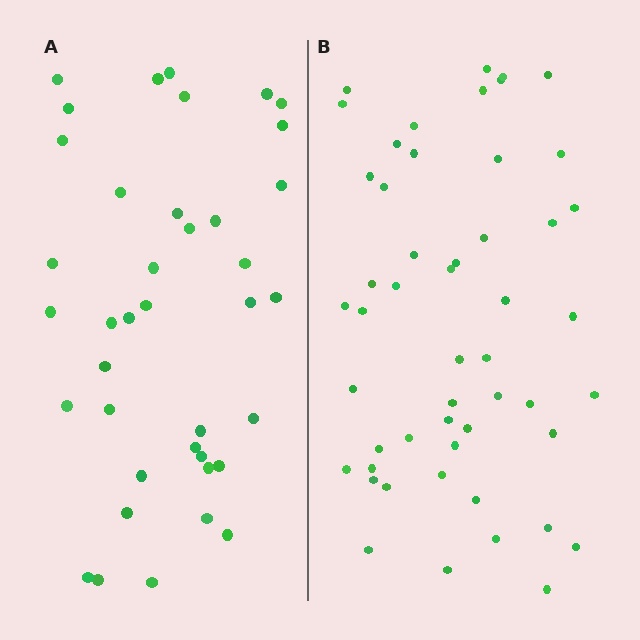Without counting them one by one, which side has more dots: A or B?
Region B (the right region) has more dots.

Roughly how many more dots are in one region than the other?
Region B has roughly 12 or so more dots than region A.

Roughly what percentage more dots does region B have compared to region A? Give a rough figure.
About 30% more.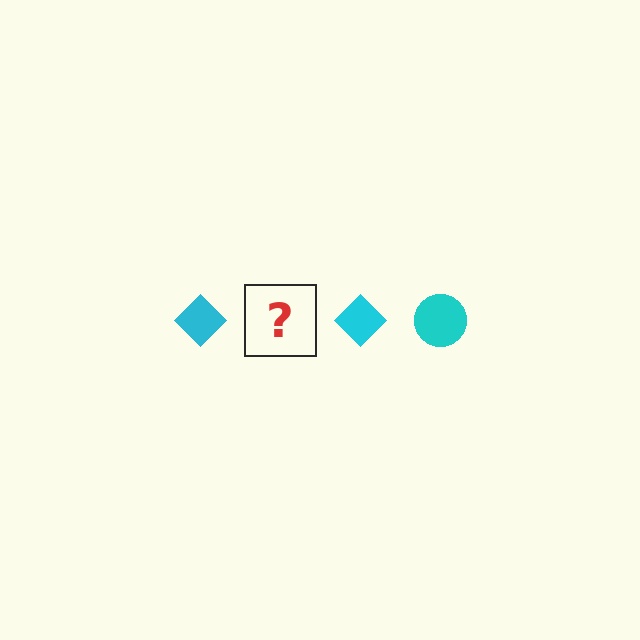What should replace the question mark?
The question mark should be replaced with a cyan circle.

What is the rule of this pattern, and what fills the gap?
The rule is that the pattern cycles through diamond, circle shapes in cyan. The gap should be filled with a cyan circle.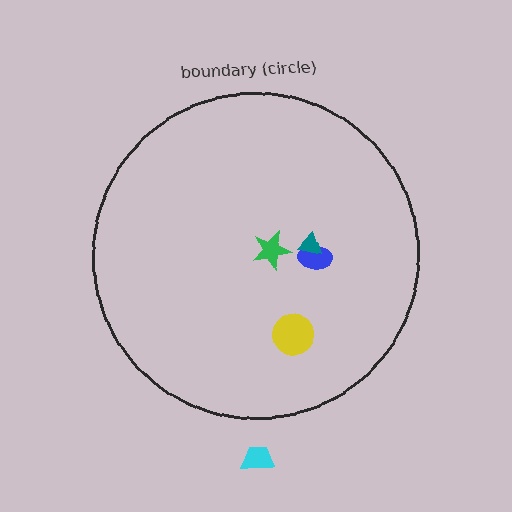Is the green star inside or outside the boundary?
Inside.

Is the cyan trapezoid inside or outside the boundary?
Outside.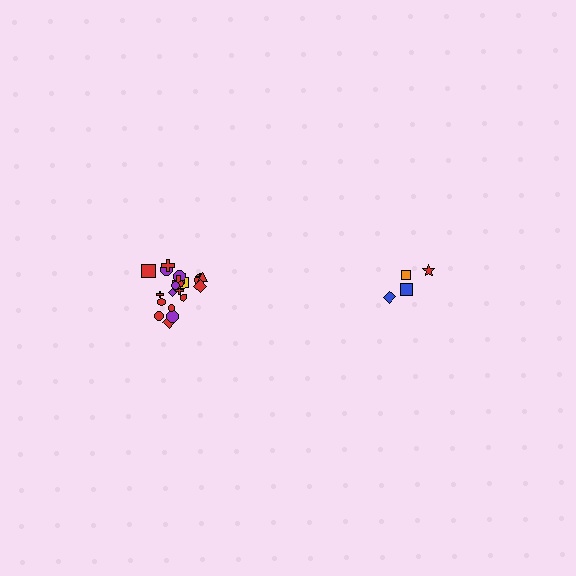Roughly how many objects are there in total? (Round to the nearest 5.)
Roughly 25 objects in total.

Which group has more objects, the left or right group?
The left group.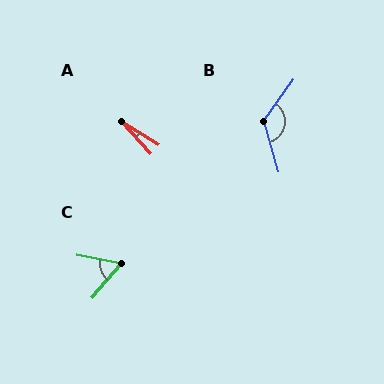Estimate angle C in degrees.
Approximately 61 degrees.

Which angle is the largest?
B, at approximately 128 degrees.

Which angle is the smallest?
A, at approximately 16 degrees.